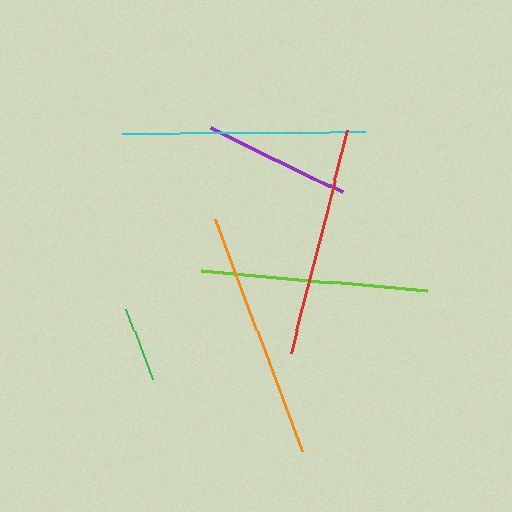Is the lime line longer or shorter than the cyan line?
The cyan line is longer than the lime line.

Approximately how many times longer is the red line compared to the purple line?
The red line is approximately 1.6 times the length of the purple line.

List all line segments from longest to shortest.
From longest to shortest: orange, cyan, red, lime, purple, green.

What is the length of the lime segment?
The lime segment is approximately 227 pixels long.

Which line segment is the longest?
The orange line is the longest at approximately 247 pixels.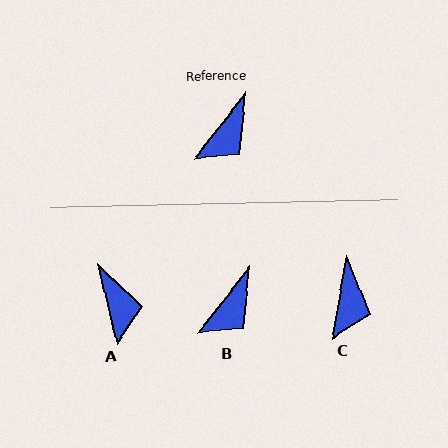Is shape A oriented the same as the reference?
No, it is off by about 51 degrees.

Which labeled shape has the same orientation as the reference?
B.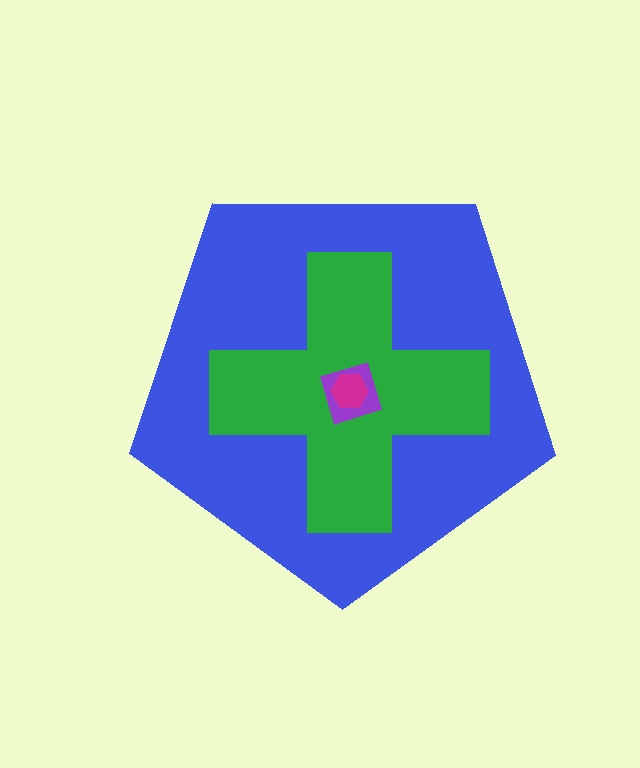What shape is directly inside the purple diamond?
The magenta hexagon.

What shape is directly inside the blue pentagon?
The green cross.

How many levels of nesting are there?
4.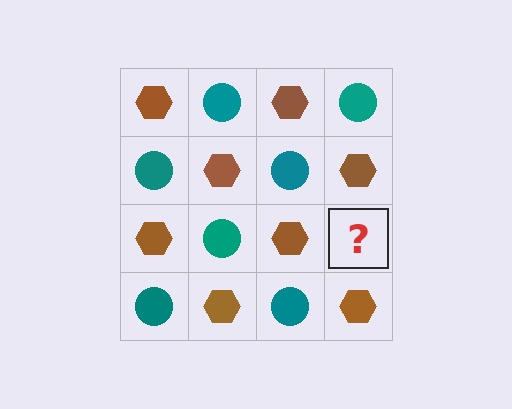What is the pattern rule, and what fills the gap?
The rule is that it alternates brown hexagon and teal circle in a checkerboard pattern. The gap should be filled with a teal circle.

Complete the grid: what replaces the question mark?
The question mark should be replaced with a teal circle.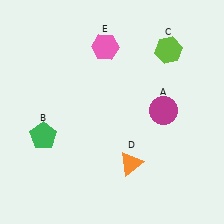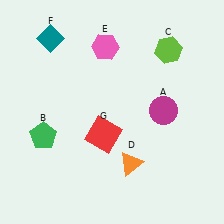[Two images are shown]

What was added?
A teal diamond (F), a red square (G) were added in Image 2.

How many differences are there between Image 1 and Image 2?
There are 2 differences between the two images.